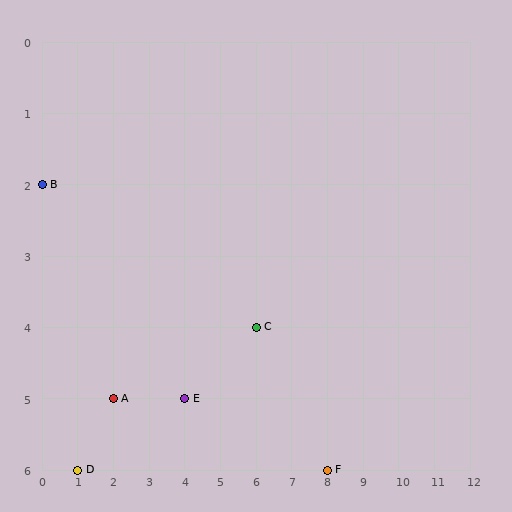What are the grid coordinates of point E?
Point E is at grid coordinates (4, 5).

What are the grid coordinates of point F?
Point F is at grid coordinates (8, 6).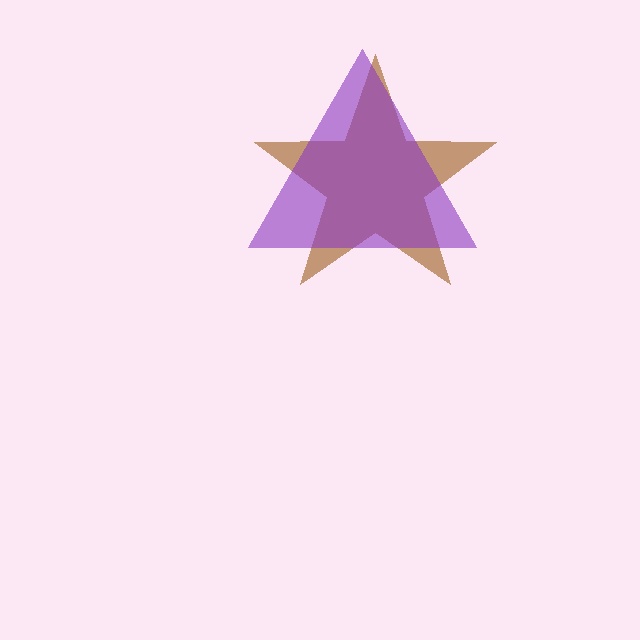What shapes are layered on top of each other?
The layered shapes are: a brown star, a purple triangle.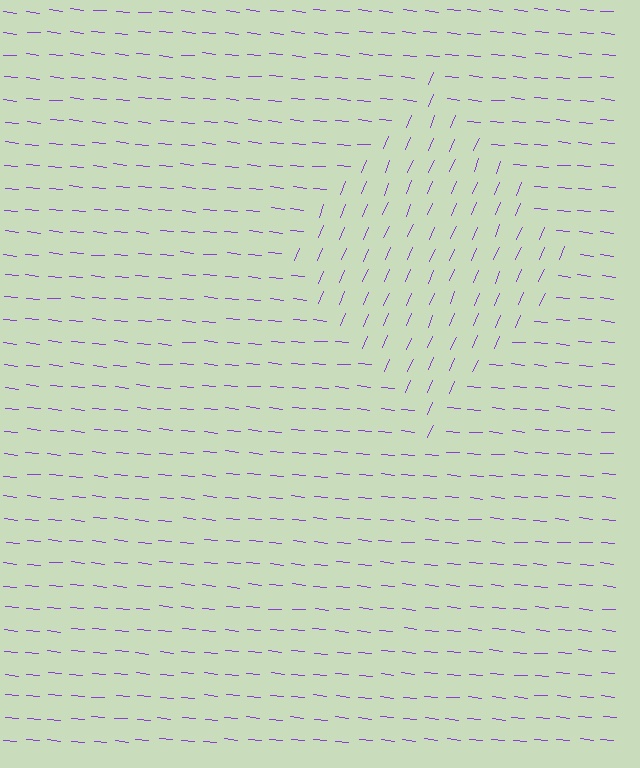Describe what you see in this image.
The image is filled with small purple line segments. A diamond region in the image has lines oriented differently from the surrounding lines, creating a visible texture boundary.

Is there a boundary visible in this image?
Yes, there is a texture boundary formed by a change in line orientation.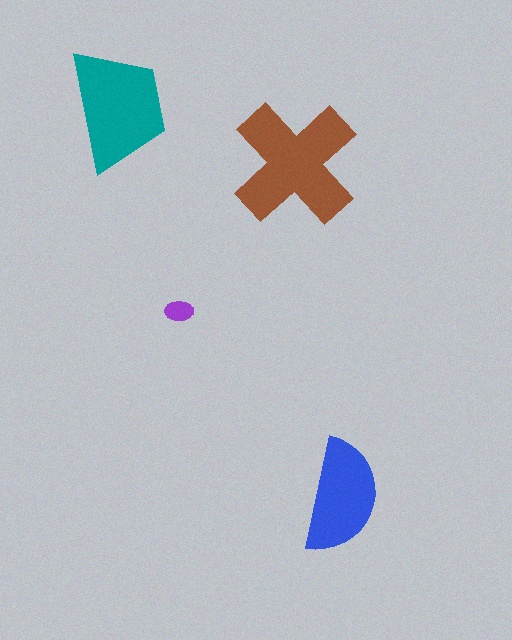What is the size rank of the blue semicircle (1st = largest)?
3rd.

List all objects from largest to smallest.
The brown cross, the teal trapezoid, the blue semicircle, the purple ellipse.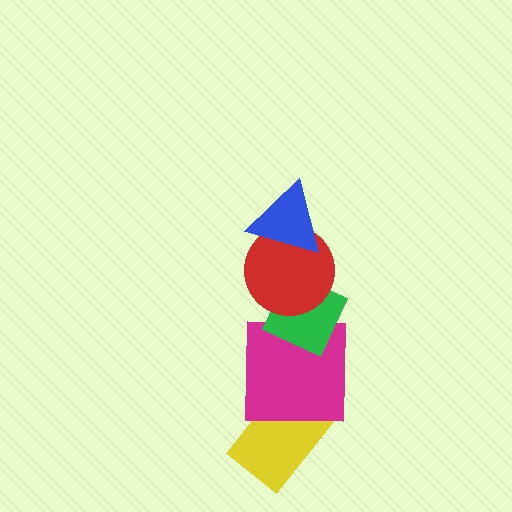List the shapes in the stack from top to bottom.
From top to bottom: the blue triangle, the red circle, the green diamond, the magenta square, the yellow rectangle.